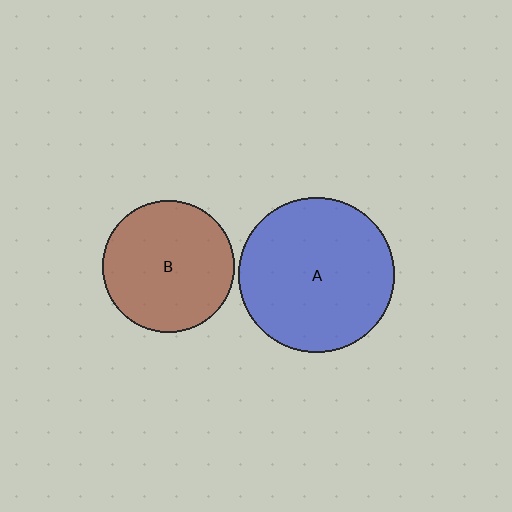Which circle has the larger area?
Circle A (blue).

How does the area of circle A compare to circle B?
Approximately 1.4 times.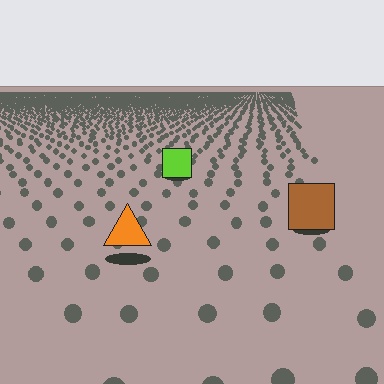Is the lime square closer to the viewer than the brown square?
No. The brown square is closer — you can tell from the texture gradient: the ground texture is coarser near it.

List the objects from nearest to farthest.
From nearest to farthest: the orange triangle, the brown square, the lime square.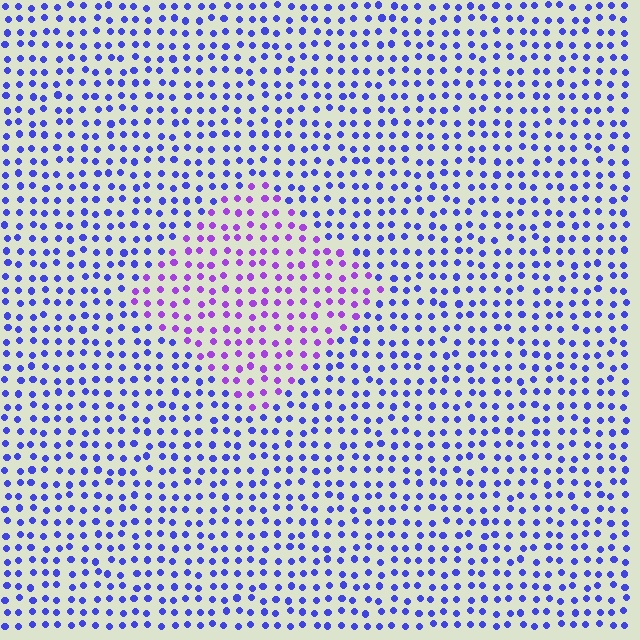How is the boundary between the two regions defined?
The boundary is defined purely by a slight shift in hue (about 40 degrees). Spacing, size, and orientation are identical on both sides.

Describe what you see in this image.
The image is filled with small blue elements in a uniform arrangement. A diamond-shaped region is visible where the elements are tinted to a slightly different hue, forming a subtle color boundary.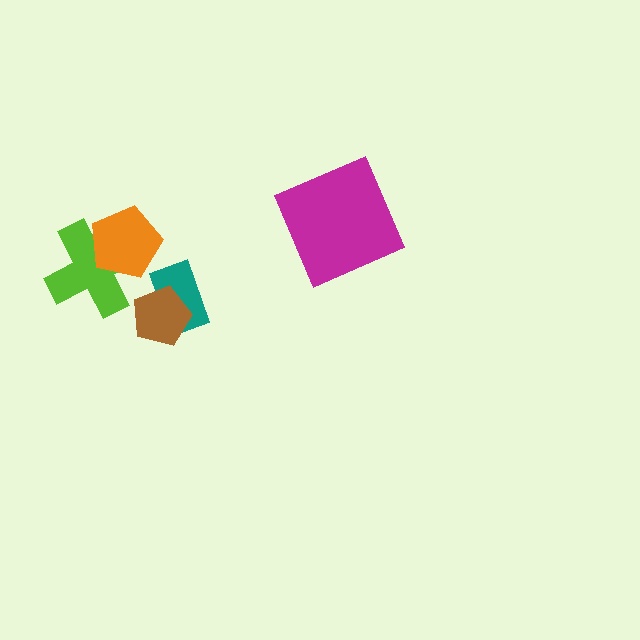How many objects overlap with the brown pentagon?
1 object overlaps with the brown pentagon.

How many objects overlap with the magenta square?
0 objects overlap with the magenta square.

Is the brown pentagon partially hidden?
No, no other shape covers it.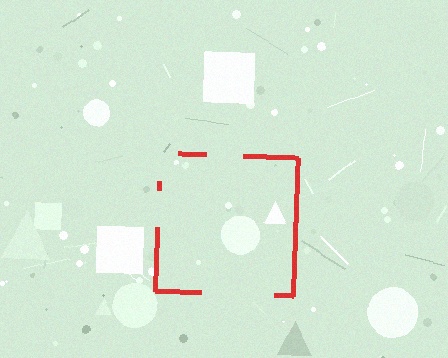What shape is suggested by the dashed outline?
The dashed outline suggests a square.